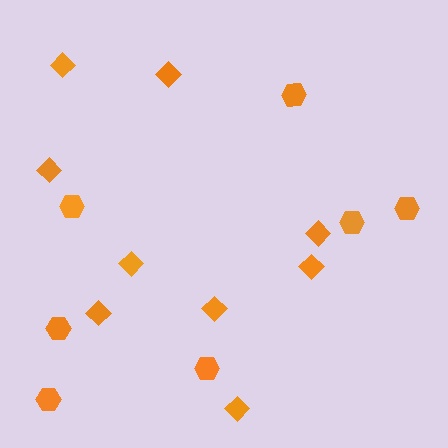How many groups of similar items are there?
There are 2 groups: one group of diamonds (9) and one group of hexagons (7).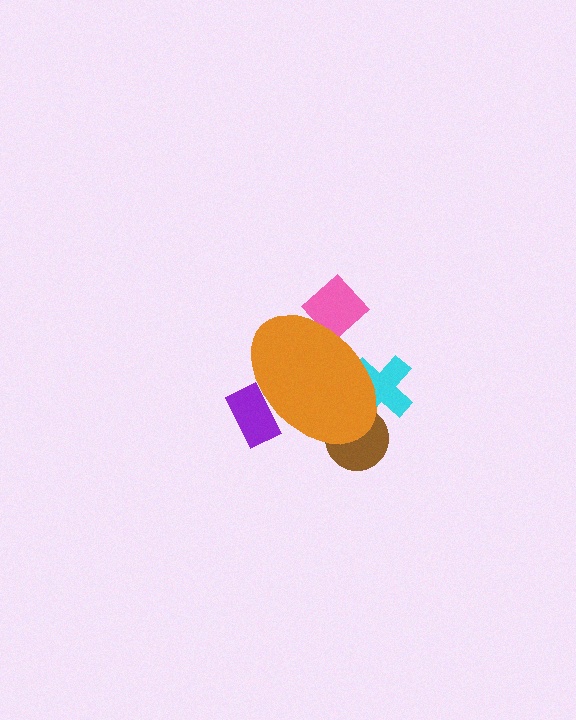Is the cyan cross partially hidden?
Yes, the cyan cross is partially hidden behind the orange ellipse.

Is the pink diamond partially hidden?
Yes, the pink diamond is partially hidden behind the orange ellipse.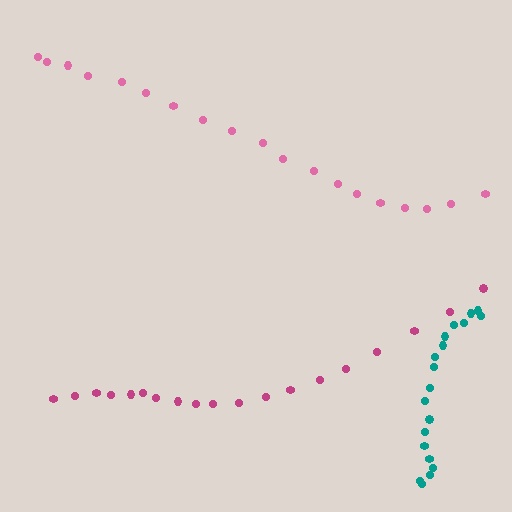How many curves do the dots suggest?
There are 3 distinct paths.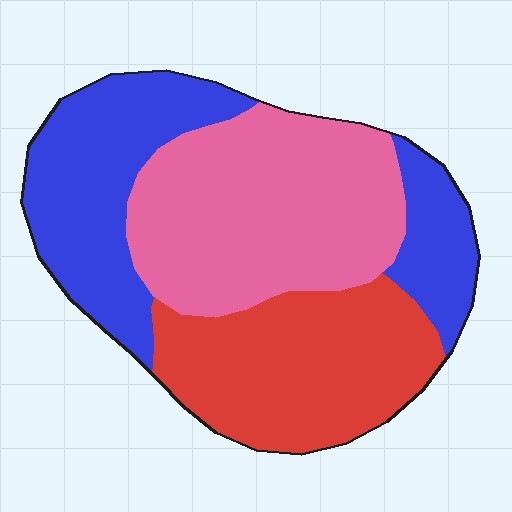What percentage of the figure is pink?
Pink takes up between a quarter and a half of the figure.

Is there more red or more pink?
Pink.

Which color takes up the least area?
Red, at roughly 30%.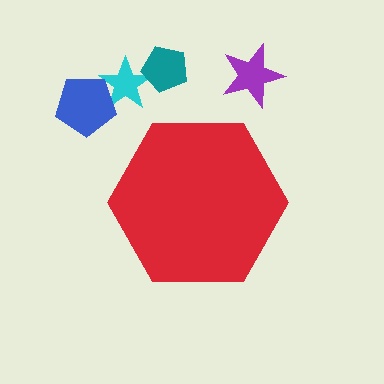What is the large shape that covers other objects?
A red hexagon.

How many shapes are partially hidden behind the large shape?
0 shapes are partially hidden.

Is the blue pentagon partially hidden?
No, the blue pentagon is fully visible.